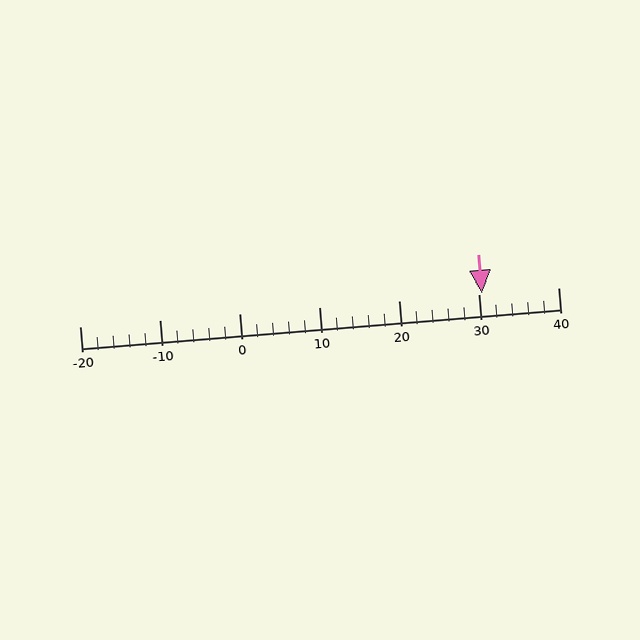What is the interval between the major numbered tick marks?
The major tick marks are spaced 10 units apart.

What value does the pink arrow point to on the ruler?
The pink arrow points to approximately 30.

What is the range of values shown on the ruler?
The ruler shows values from -20 to 40.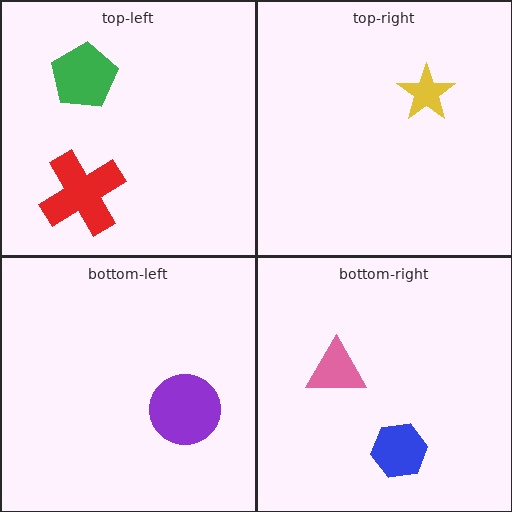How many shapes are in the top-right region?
1.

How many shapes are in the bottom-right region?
2.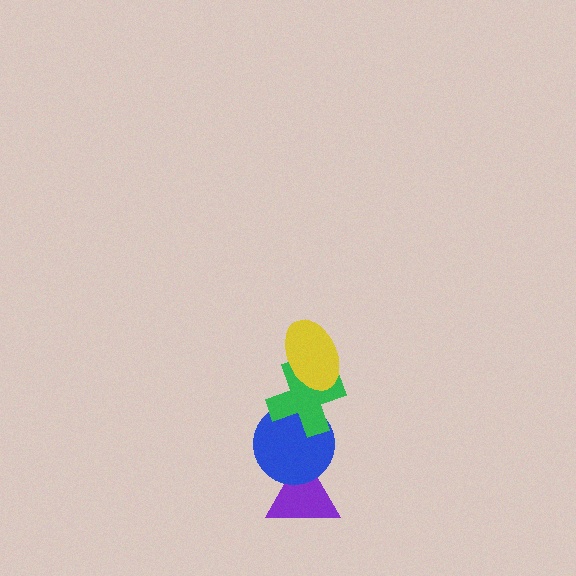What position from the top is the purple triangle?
The purple triangle is 4th from the top.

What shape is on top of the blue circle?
The green cross is on top of the blue circle.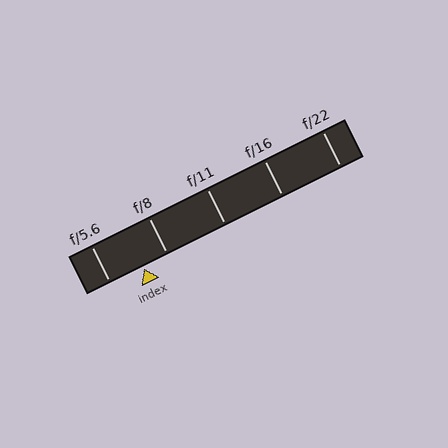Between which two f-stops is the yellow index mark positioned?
The index mark is between f/5.6 and f/8.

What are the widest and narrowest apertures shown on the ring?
The widest aperture shown is f/5.6 and the narrowest is f/22.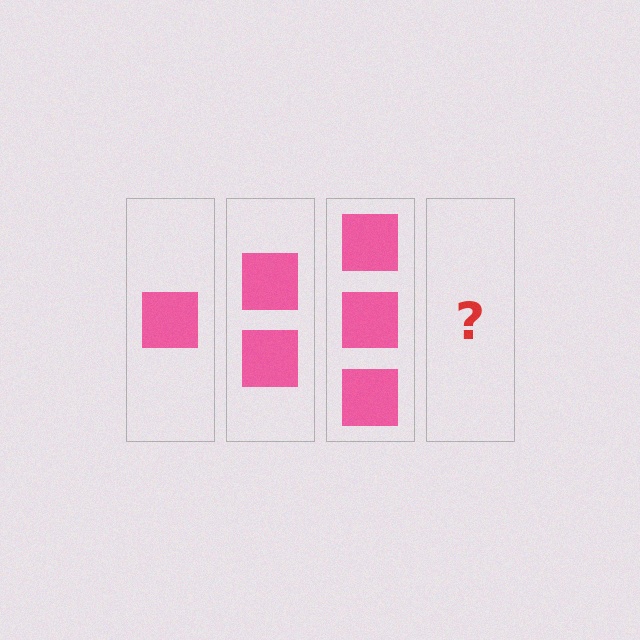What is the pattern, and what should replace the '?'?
The pattern is that each step adds one more square. The '?' should be 4 squares.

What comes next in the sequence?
The next element should be 4 squares.